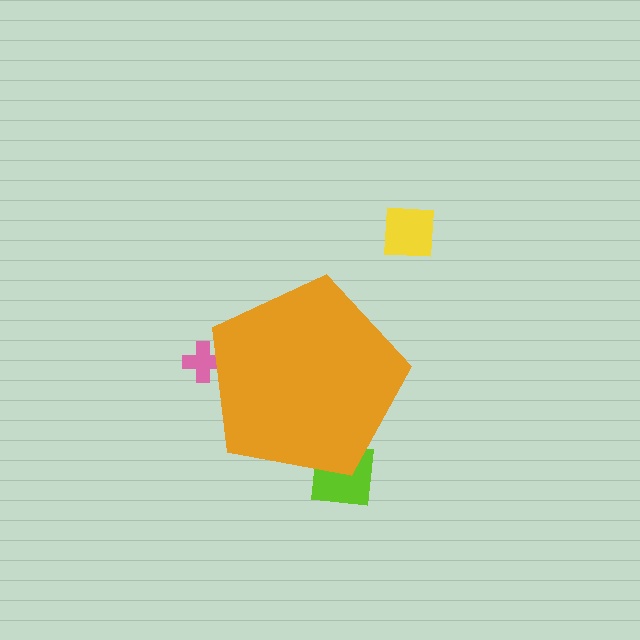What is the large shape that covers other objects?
An orange pentagon.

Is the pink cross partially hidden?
Yes, the pink cross is partially hidden behind the orange pentagon.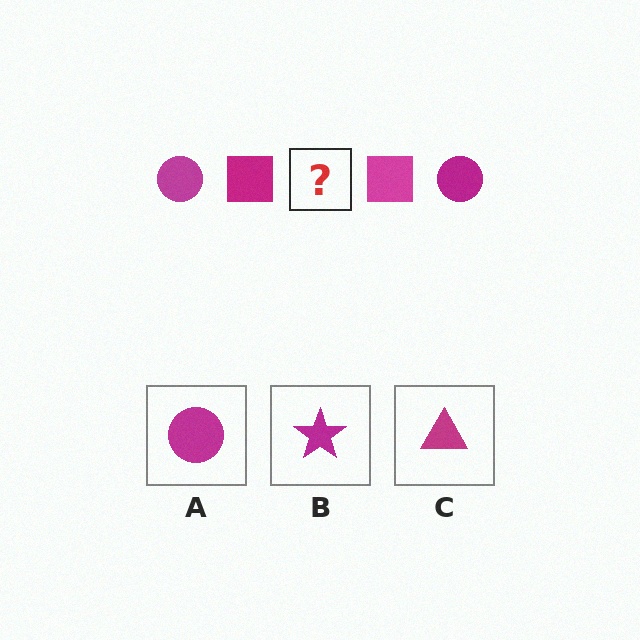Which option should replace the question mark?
Option A.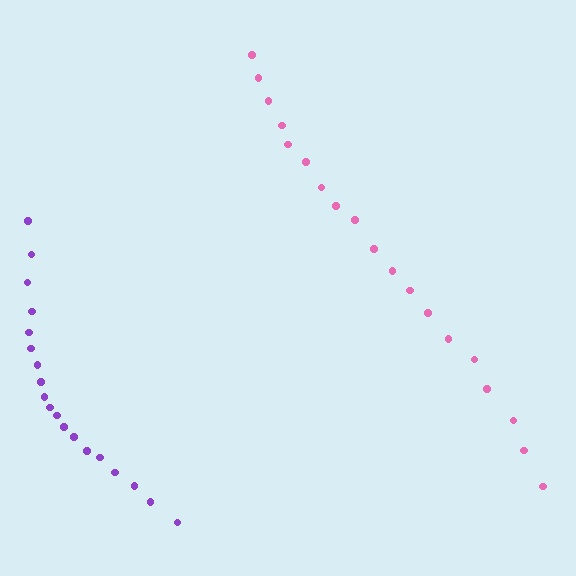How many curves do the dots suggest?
There are 2 distinct paths.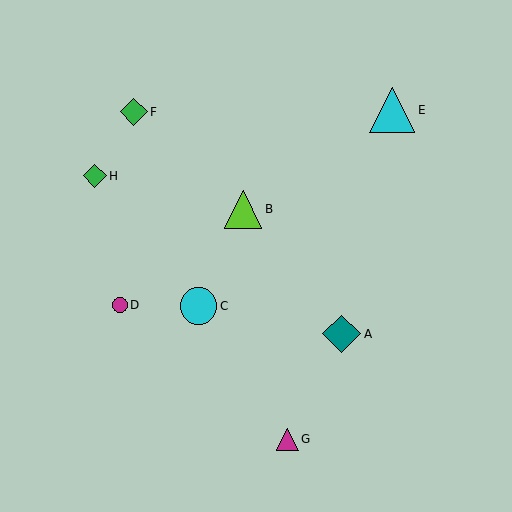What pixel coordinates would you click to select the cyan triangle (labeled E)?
Click at (392, 110) to select the cyan triangle E.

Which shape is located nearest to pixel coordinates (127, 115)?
The green diamond (labeled F) at (134, 112) is nearest to that location.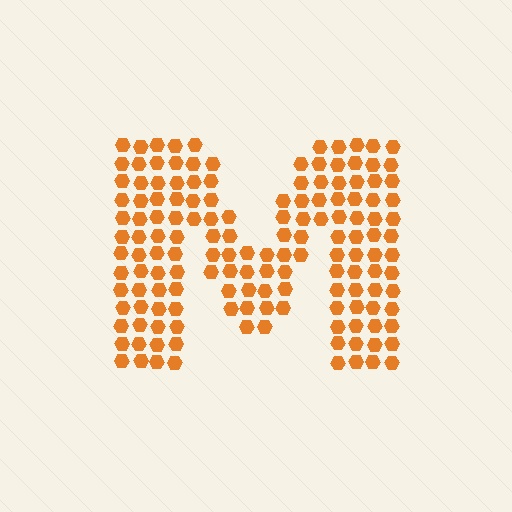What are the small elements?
The small elements are hexagons.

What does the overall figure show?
The overall figure shows the letter M.